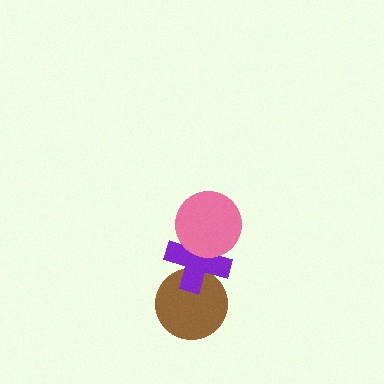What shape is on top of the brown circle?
The purple cross is on top of the brown circle.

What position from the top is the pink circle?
The pink circle is 1st from the top.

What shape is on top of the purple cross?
The pink circle is on top of the purple cross.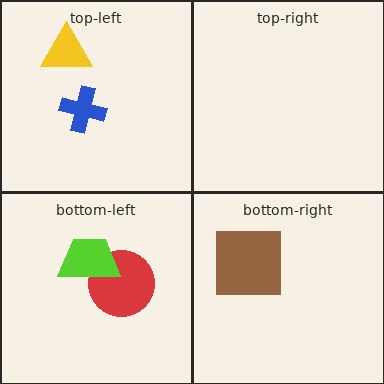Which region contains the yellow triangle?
The top-left region.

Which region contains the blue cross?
The top-left region.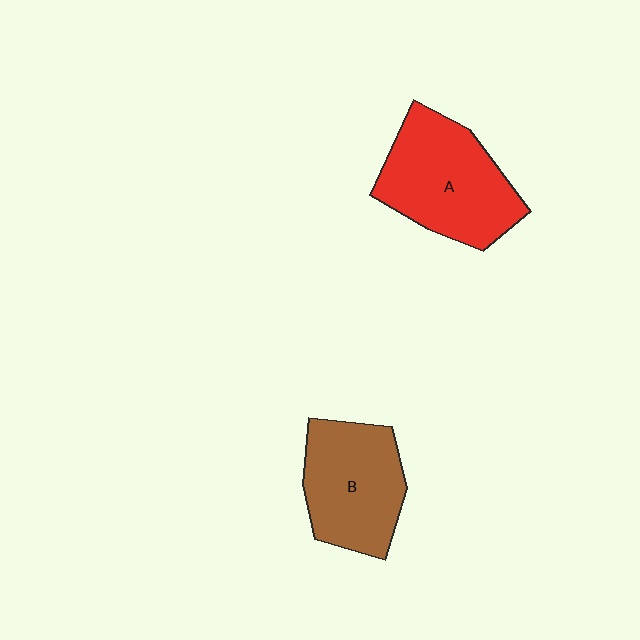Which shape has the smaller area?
Shape B (brown).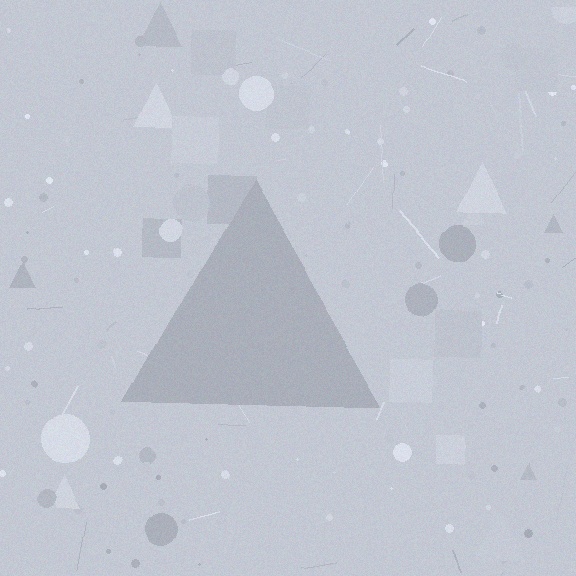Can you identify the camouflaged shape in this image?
The camouflaged shape is a triangle.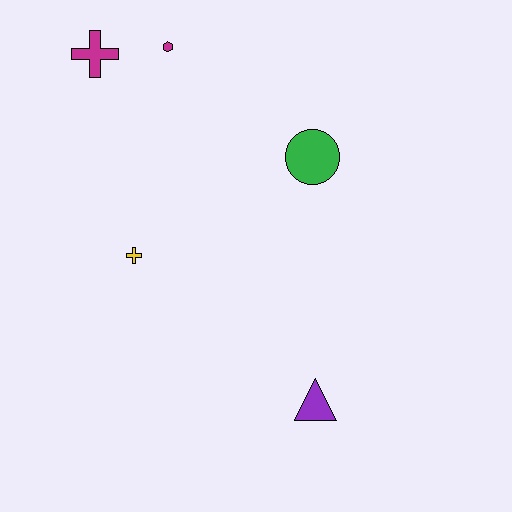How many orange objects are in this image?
There are no orange objects.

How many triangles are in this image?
There is 1 triangle.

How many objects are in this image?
There are 5 objects.